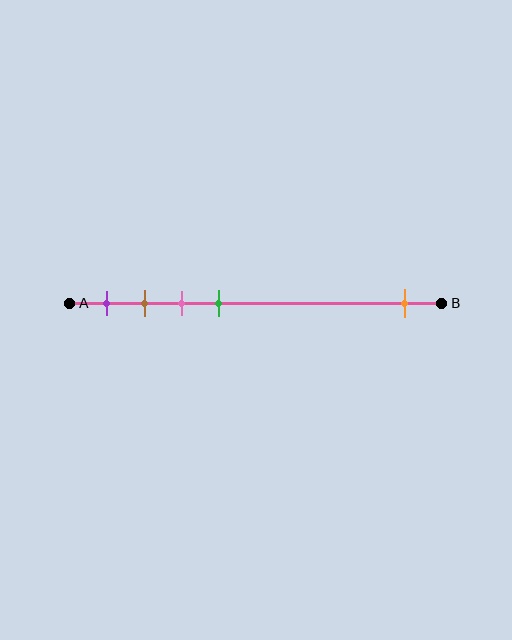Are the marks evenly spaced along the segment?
No, the marks are not evenly spaced.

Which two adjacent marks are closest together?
The brown and pink marks are the closest adjacent pair.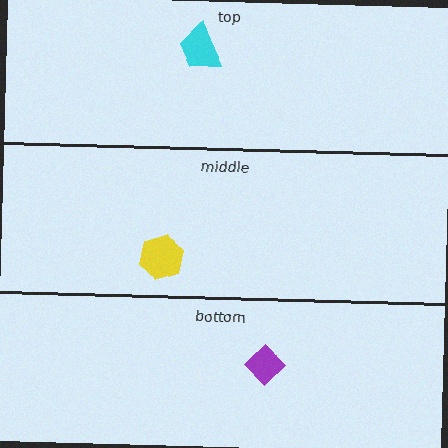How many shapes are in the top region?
1.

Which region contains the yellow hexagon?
The middle region.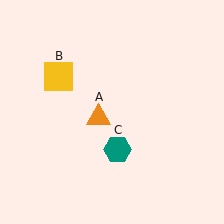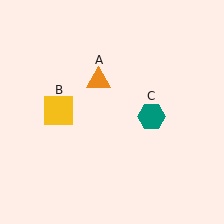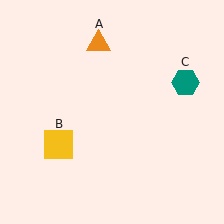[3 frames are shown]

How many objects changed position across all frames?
3 objects changed position: orange triangle (object A), yellow square (object B), teal hexagon (object C).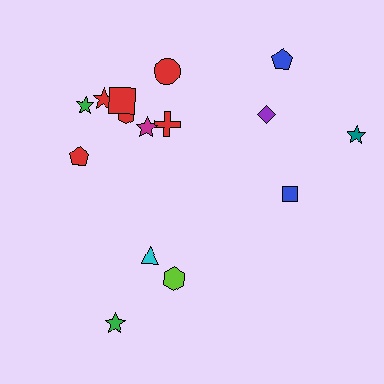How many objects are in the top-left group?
There are 8 objects.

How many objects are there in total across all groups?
There are 15 objects.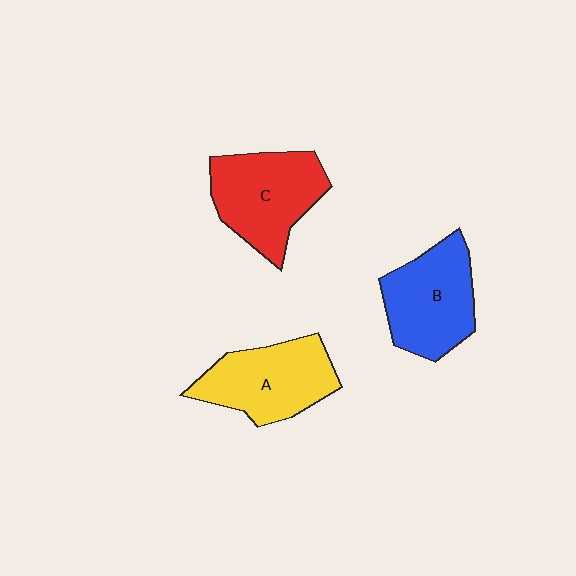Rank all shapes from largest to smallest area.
From largest to smallest: C (red), A (yellow), B (blue).